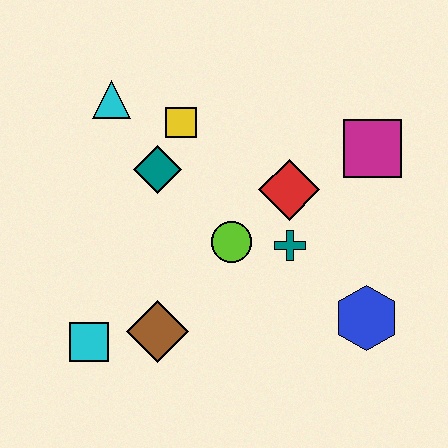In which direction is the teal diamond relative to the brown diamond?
The teal diamond is above the brown diamond.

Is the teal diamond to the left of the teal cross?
Yes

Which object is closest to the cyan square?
The brown diamond is closest to the cyan square.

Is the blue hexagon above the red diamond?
No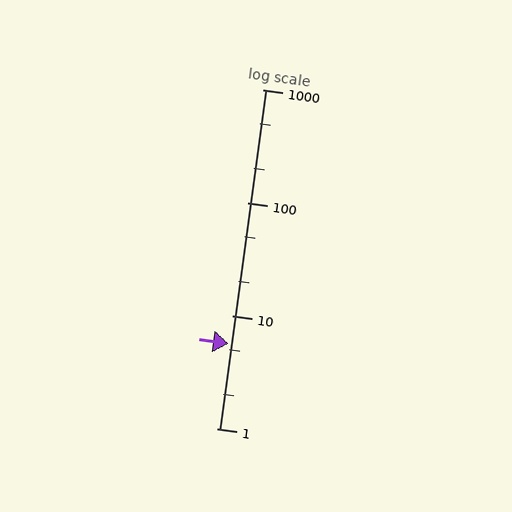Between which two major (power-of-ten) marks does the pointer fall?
The pointer is between 1 and 10.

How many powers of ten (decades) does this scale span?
The scale spans 3 decades, from 1 to 1000.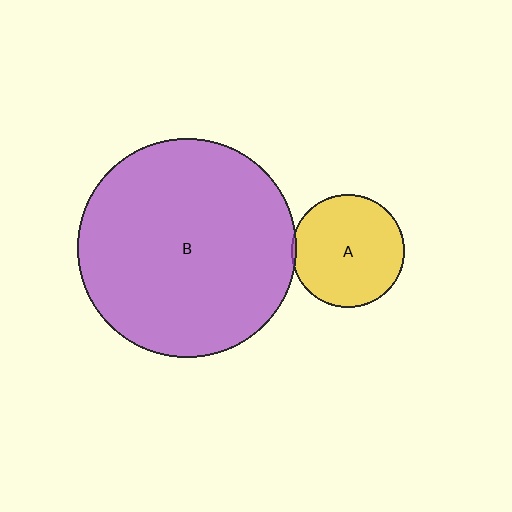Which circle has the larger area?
Circle B (purple).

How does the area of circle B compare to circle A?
Approximately 3.7 times.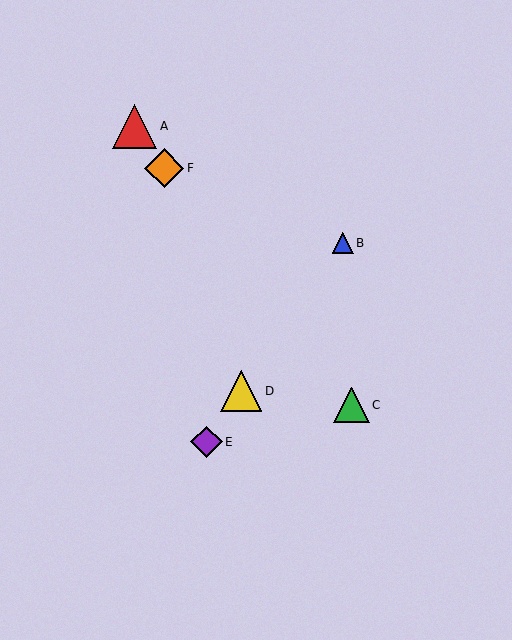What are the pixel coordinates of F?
Object F is at (164, 168).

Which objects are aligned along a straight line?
Objects B, D, E are aligned along a straight line.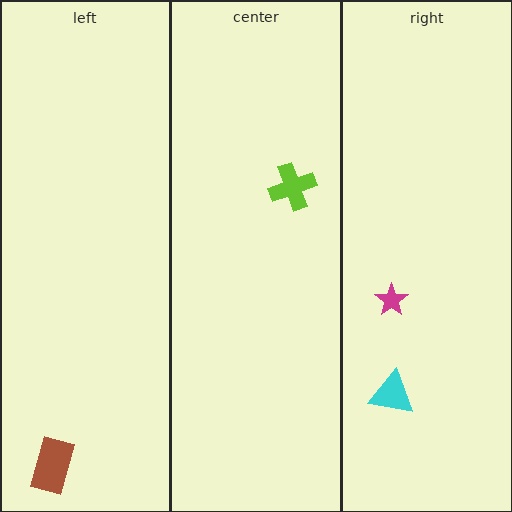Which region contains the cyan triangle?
The right region.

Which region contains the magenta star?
The right region.